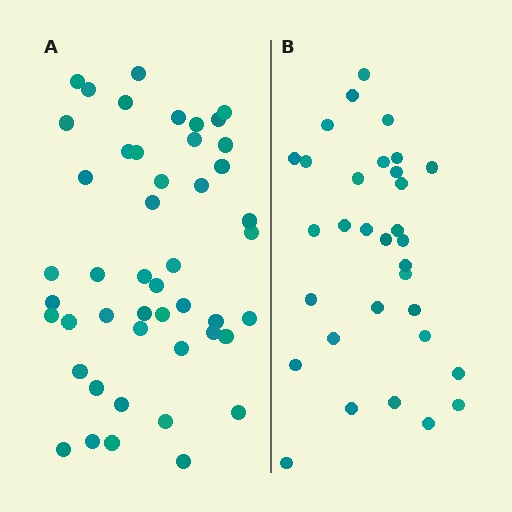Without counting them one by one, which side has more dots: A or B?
Region A (the left region) has more dots.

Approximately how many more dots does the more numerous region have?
Region A has approximately 15 more dots than region B.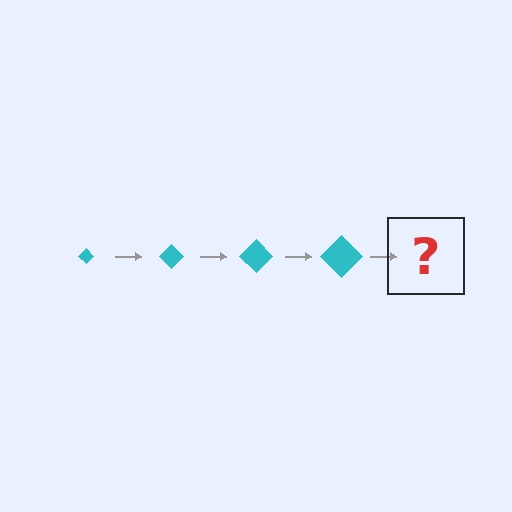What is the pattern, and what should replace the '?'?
The pattern is that the diamond gets progressively larger each step. The '?' should be a cyan diamond, larger than the previous one.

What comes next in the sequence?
The next element should be a cyan diamond, larger than the previous one.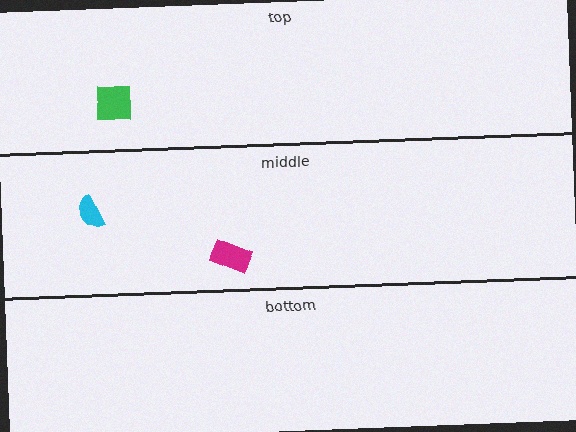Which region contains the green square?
The top region.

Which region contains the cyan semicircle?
The middle region.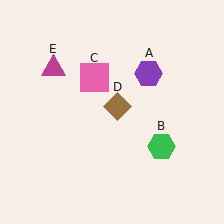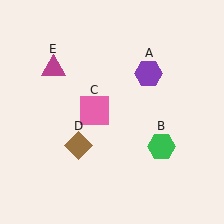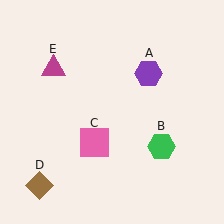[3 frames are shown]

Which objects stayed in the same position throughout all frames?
Purple hexagon (object A) and green hexagon (object B) and magenta triangle (object E) remained stationary.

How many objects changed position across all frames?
2 objects changed position: pink square (object C), brown diamond (object D).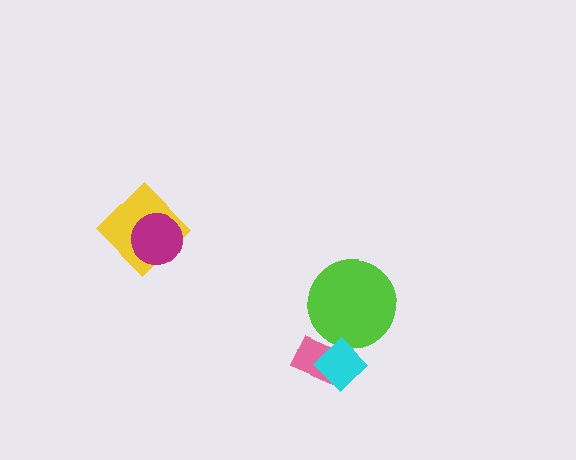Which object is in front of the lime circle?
The cyan diamond is in front of the lime circle.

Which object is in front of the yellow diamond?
The magenta circle is in front of the yellow diamond.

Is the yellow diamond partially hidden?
Yes, it is partially covered by another shape.